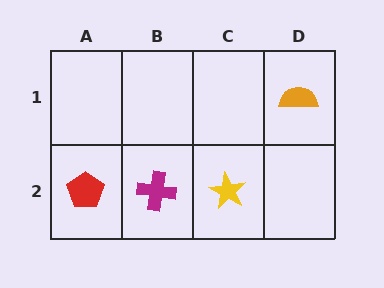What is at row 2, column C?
A yellow star.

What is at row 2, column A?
A red pentagon.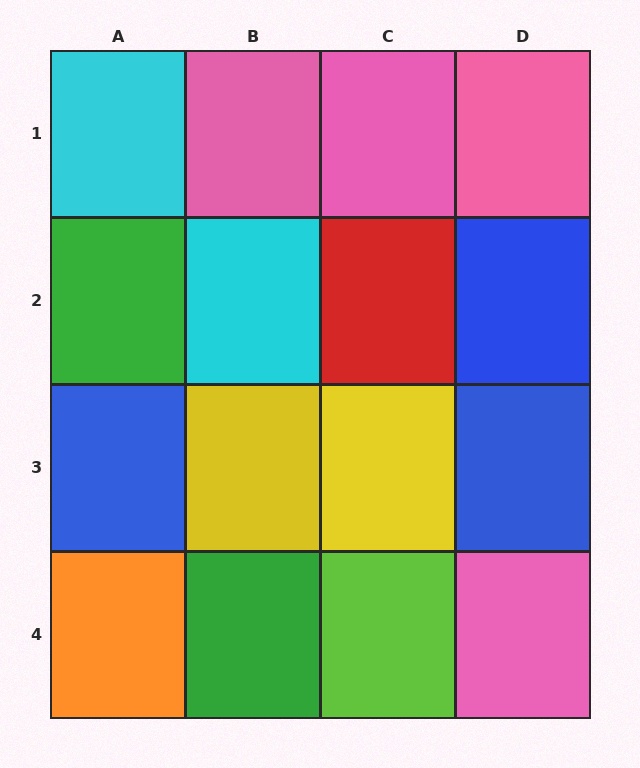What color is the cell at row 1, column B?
Pink.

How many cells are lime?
1 cell is lime.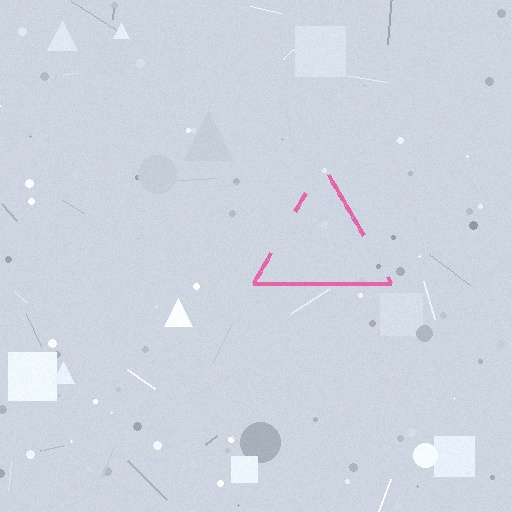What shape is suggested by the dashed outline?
The dashed outline suggests a triangle.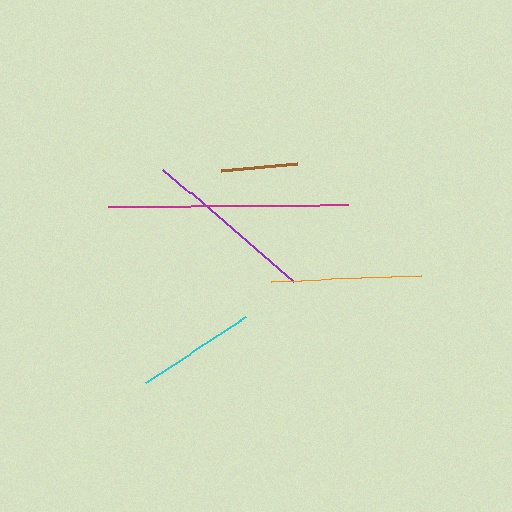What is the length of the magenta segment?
The magenta segment is approximately 240 pixels long.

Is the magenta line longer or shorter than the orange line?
The magenta line is longer than the orange line.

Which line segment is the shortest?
The brown line is the shortest at approximately 77 pixels.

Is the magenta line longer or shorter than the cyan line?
The magenta line is longer than the cyan line.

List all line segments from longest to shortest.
From longest to shortest: magenta, purple, orange, cyan, brown.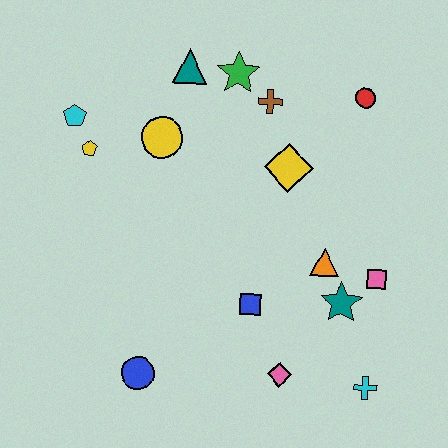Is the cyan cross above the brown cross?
No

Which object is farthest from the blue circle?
The red circle is farthest from the blue circle.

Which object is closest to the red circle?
The brown cross is closest to the red circle.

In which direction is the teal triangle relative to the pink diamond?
The teal triangle is above the pink diamond.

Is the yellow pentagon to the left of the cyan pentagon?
No